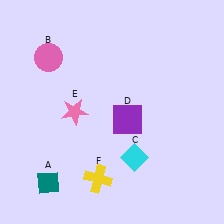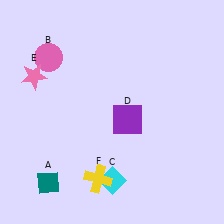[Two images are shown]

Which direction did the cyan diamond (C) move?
The cyan diamond (C) moved left.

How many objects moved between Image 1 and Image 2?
2 objects moved between the two images.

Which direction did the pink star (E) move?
The pink star (E) moved left.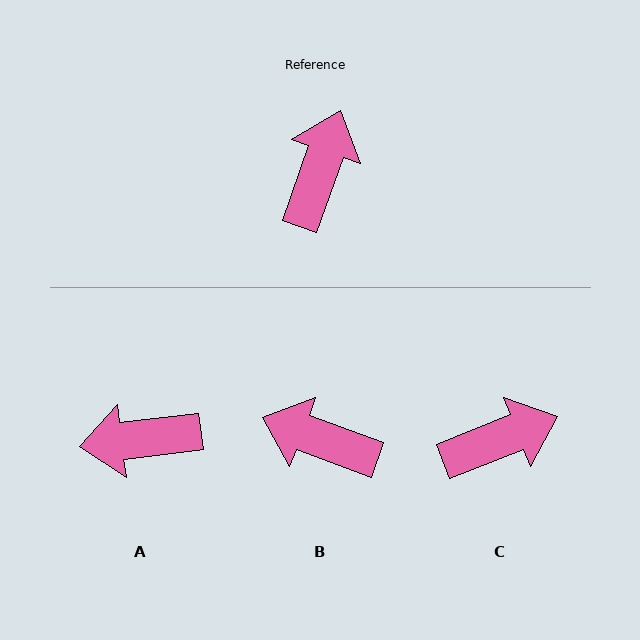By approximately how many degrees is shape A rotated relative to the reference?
Approximately 116 degrees counter-clockwise.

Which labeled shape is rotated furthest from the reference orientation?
A, about 116 degrees away.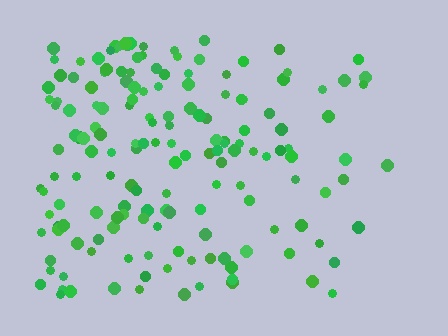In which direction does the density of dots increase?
From right to left, with the left side densest.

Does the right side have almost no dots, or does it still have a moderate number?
Still a moderate number, just noticeably fewer than the left.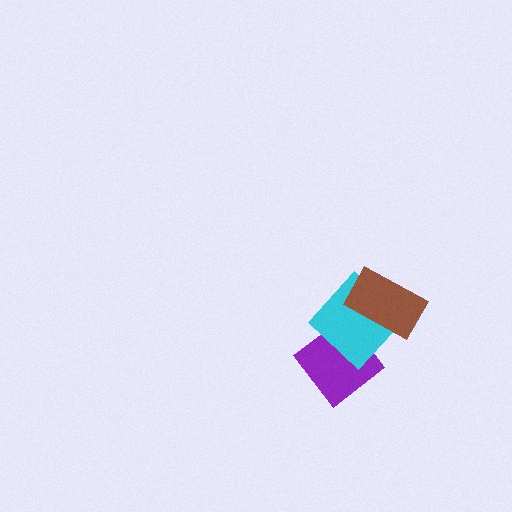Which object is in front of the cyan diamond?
The brown rectangle is in front of the cyan diamond.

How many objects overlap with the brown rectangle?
1 object overlaps with the brown rectangle.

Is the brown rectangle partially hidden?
No, no other shape covers it.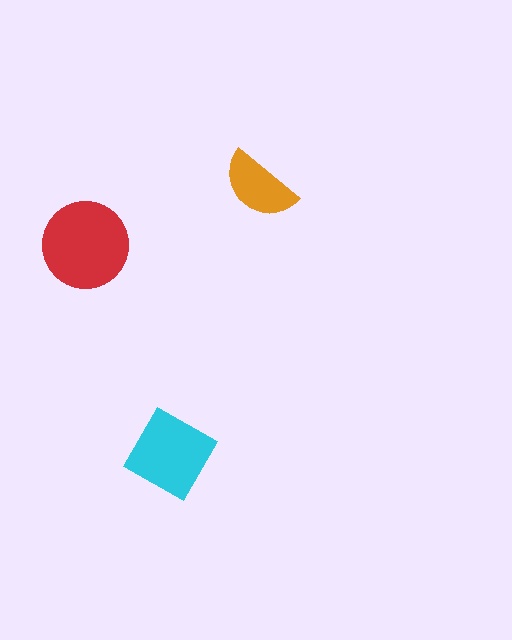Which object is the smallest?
The orange semicircle.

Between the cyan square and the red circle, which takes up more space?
The red circle.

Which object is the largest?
The red circle.